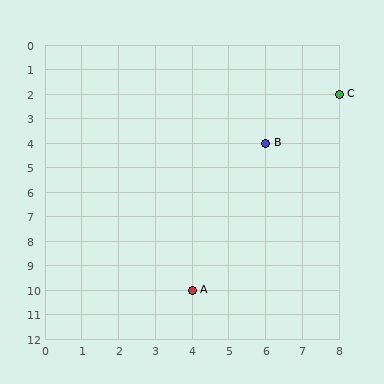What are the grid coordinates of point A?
Point A is at grid coordinates (4, 10).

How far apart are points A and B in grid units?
Points A and B are 2 columns and 6 rows apart (about 6.3 grid units diagonally).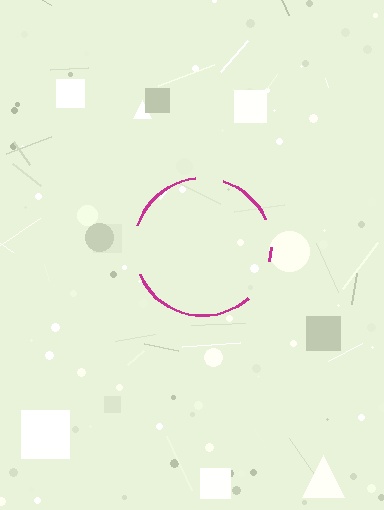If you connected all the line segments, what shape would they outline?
They would outline a circle.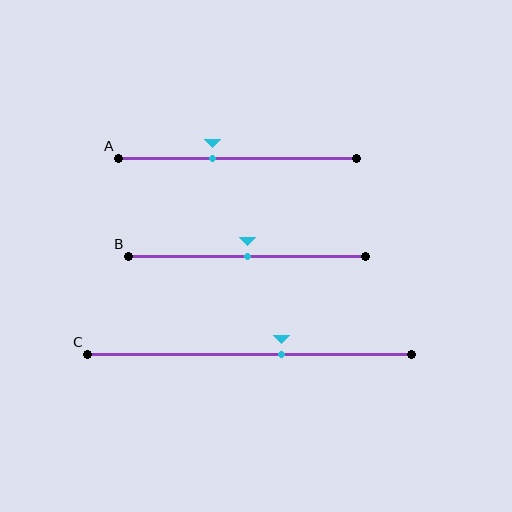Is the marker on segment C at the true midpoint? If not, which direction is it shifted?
No, the marker on segment C is shifted to the right by about 10% of the segment length.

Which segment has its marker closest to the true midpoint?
Segment B has its marker closest to the true midpoint.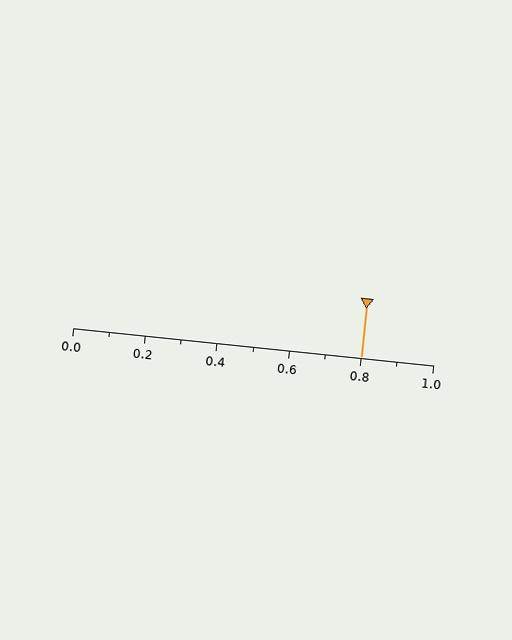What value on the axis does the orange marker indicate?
The marker indicates approximately 0.8.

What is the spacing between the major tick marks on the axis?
The major ticks are spaced 0.2 apart.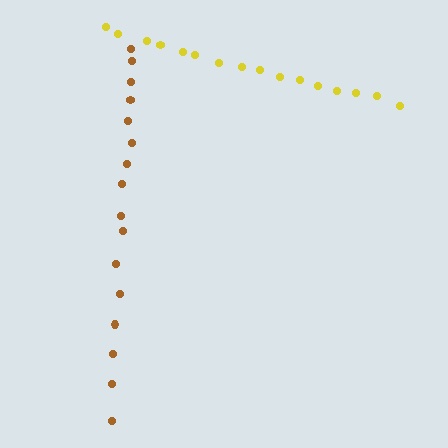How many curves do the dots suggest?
There are 2 distinct paths.